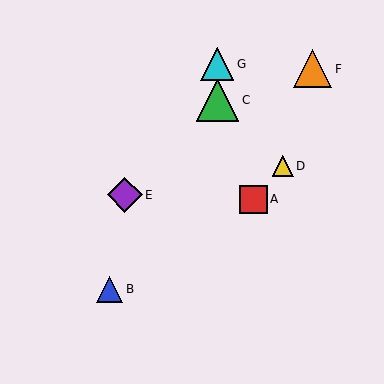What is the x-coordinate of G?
Object G is at x≈217.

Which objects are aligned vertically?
Objects C, G are aligned vertically.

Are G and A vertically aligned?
No, G is at x≈217 and A is at x≈253.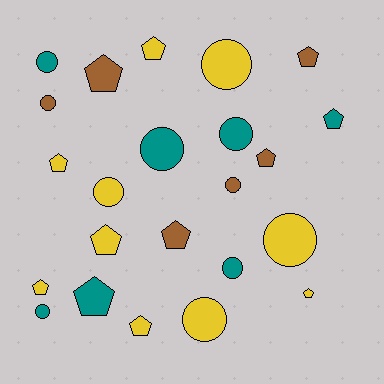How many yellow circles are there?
There are 4 yellow circles.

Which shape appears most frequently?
Pentagon, with 12 objects.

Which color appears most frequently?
Yellow, with 10 objects.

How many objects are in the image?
There are 23 objects.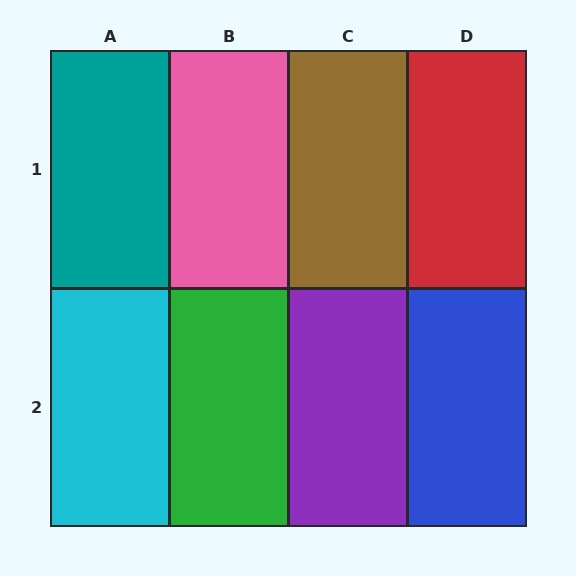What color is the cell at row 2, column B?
Green.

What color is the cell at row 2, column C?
Purple.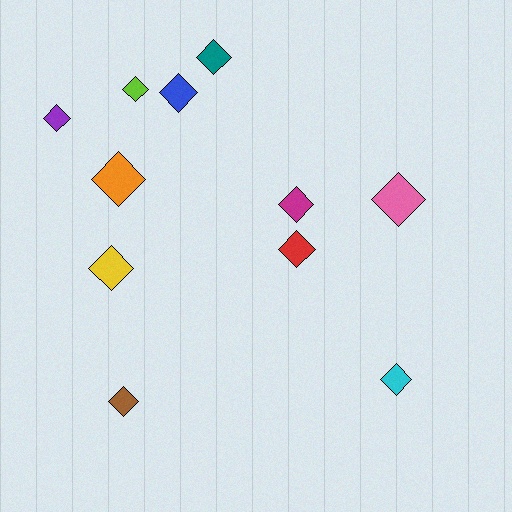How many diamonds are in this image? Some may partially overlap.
There are 11 diamonds.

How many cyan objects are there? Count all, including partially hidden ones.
There is 1 cyan object.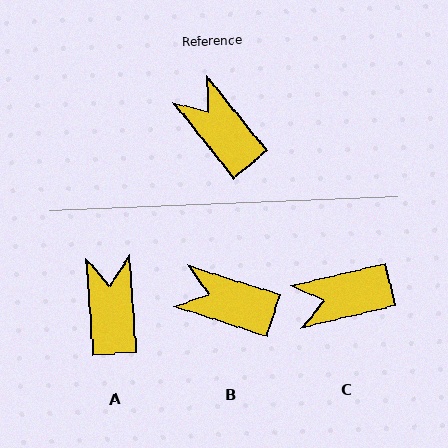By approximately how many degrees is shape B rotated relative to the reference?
Approximately 34 degrees counter-clockwise.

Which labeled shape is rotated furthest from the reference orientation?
C, about 65 degrees away.